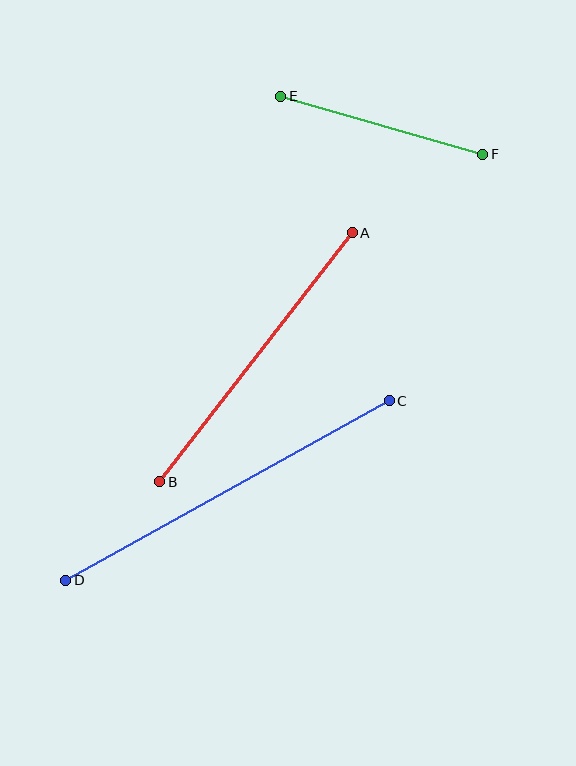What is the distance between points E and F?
The distance is approximately 210 pixels.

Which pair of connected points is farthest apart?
Points C and D are farthest apart.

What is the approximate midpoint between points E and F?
The midpoint is at approximately (382, 125) pixels.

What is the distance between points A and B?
The distance is approximately 315 pixels.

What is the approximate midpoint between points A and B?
The midpoint is at approximately (256, 357) pixels.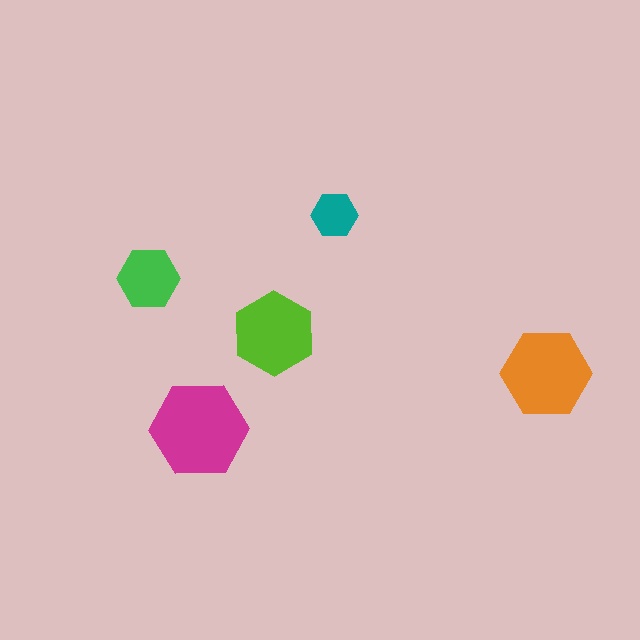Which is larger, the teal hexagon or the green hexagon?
The green one.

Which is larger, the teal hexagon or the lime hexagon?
The lime one.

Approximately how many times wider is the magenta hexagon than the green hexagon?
About 1.5 times wider.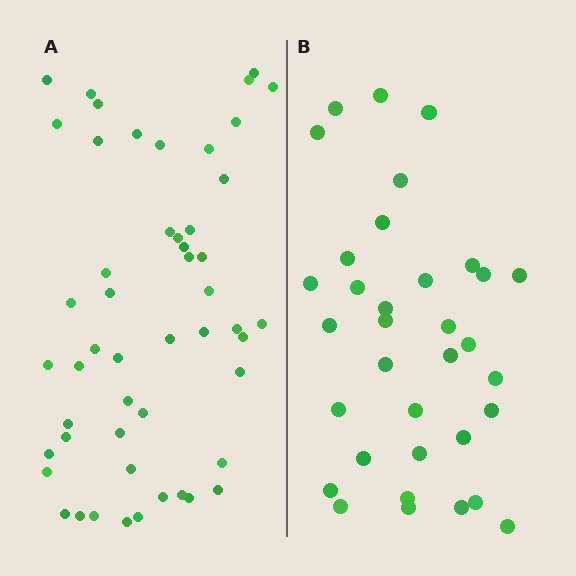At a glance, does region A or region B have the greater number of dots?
Region A (the left region) has more dots.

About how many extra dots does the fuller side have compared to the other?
Region A has approximately 15 more dots than region B.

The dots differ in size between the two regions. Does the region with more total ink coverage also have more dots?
No. Region B has more total ink coverage because its dots are larger, but region A actually contains more individual dots. Total area can be misleading — the number of items is what matters here.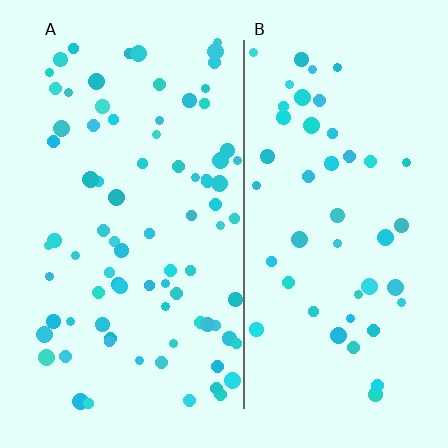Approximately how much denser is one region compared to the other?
Approximately 1.8× — region A over region B.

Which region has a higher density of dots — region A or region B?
A (the left).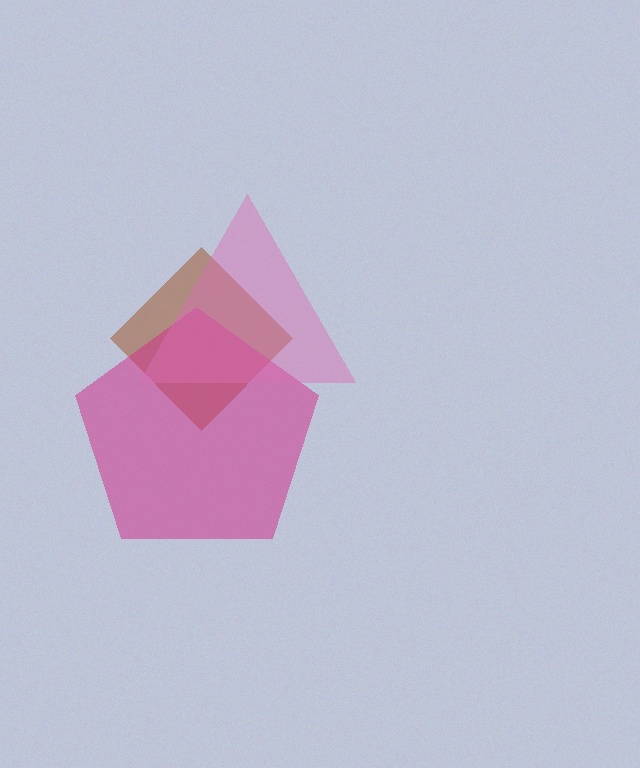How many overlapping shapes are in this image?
There are 3 overlapping shapes in the image.